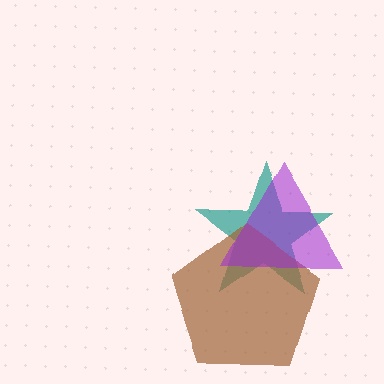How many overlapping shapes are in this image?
There are 3 overlapping shapes in the image.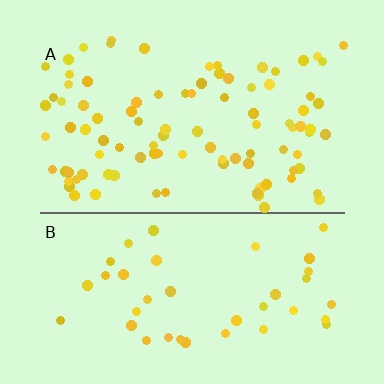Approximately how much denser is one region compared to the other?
Approximately 2.3× — region A over region B.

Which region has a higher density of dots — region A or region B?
A (the top).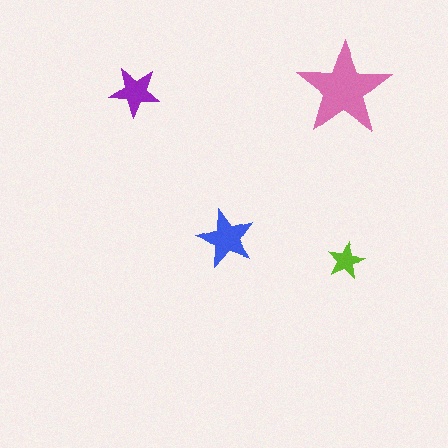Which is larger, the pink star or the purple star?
The pink one.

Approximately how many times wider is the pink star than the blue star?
About 1.5 times wider.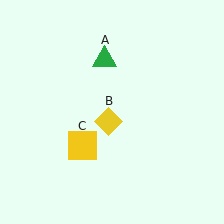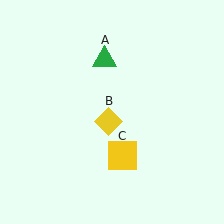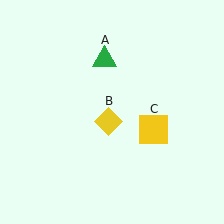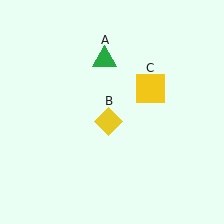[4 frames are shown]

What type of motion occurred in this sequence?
The yellow square (object C) rotated counterclockwise around the center of the scene.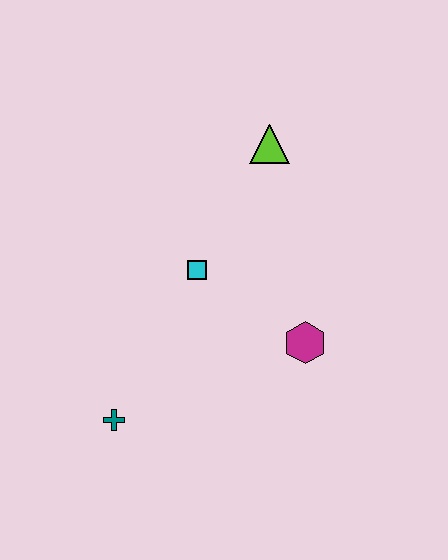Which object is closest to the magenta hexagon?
The cyan square is closest to the magenta hexagon.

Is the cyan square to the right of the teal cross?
Yes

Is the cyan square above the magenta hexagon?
Yes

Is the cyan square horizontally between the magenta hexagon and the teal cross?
Yes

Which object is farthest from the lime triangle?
The teal cross is farthest from the lime triangle.